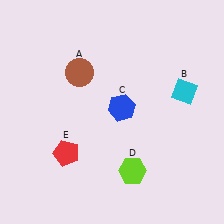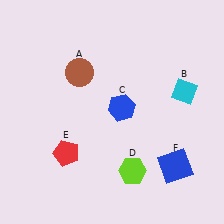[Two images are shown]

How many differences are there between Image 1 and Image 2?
There is 1 difference between the two images.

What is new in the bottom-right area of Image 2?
A blue square (F) was added in the bottom-right area of Image 2.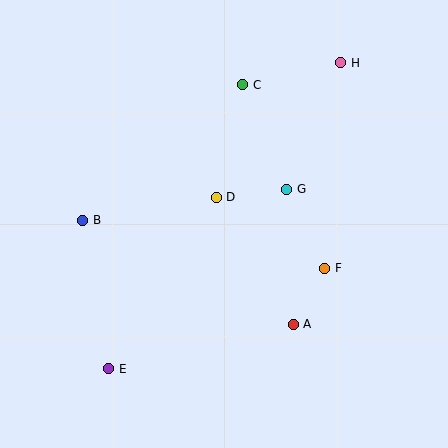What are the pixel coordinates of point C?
Point C is at (243, 85).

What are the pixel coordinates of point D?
Point D is at (216, 197).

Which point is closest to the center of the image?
Point D at (216, 197) is closest to the center.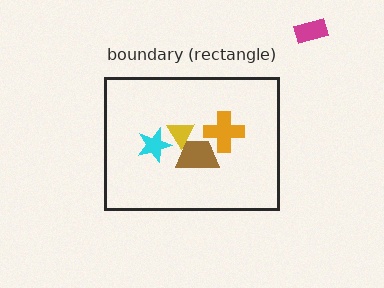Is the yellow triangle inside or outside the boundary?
Inside.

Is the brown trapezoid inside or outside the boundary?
Inside.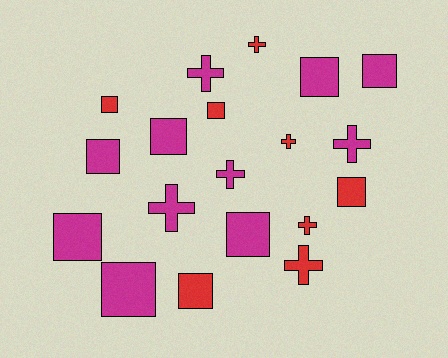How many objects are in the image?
There are 19 objects.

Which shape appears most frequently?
Square, with 11 objects.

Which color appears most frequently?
Magenta, with 11 objects.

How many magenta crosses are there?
There are 4 magenta crosses.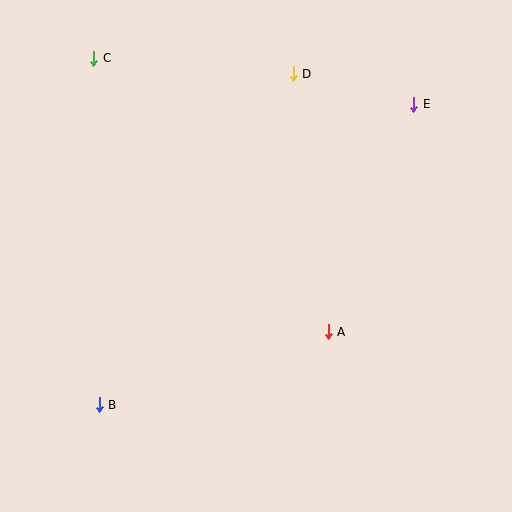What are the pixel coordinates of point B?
Point B is at (99, 405).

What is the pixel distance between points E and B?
The distance between E and B is 435 pixels.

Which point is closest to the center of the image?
Point A at (328, 332) is closest to the center.